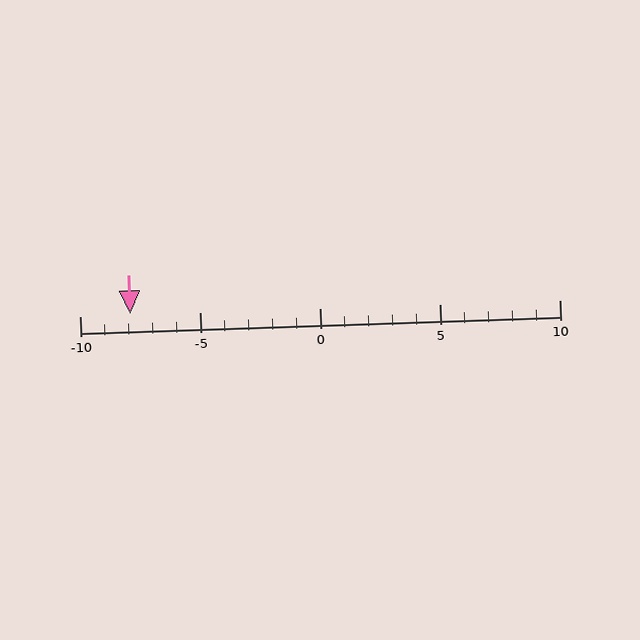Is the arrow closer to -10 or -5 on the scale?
The arrow is closer to -10.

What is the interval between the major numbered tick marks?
The major tick marks are spaced 5 units apart.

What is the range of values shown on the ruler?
The ruler shows values from -10 to 10.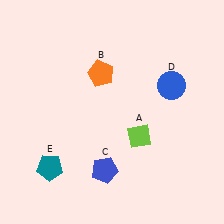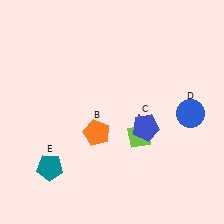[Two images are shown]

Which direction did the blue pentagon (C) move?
The blue pentagon (C) moved up.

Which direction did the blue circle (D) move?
The blue circle (D) moved down.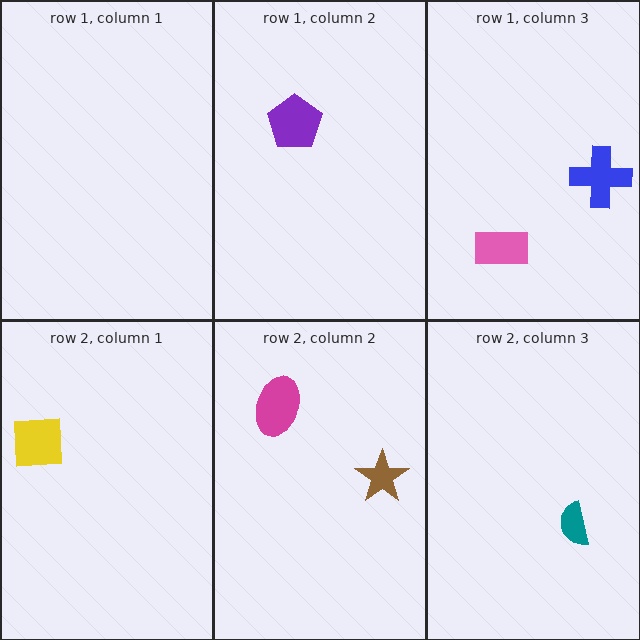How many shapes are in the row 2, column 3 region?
1.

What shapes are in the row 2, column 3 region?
The teal semicircle.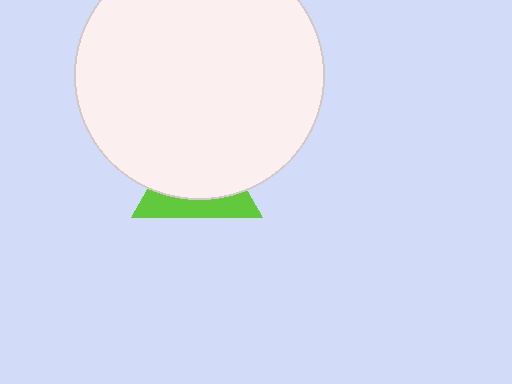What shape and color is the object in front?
The object in front is a white circle.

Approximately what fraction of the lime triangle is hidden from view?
Roughly 66% of the lime triangle is hidden behind the white circle.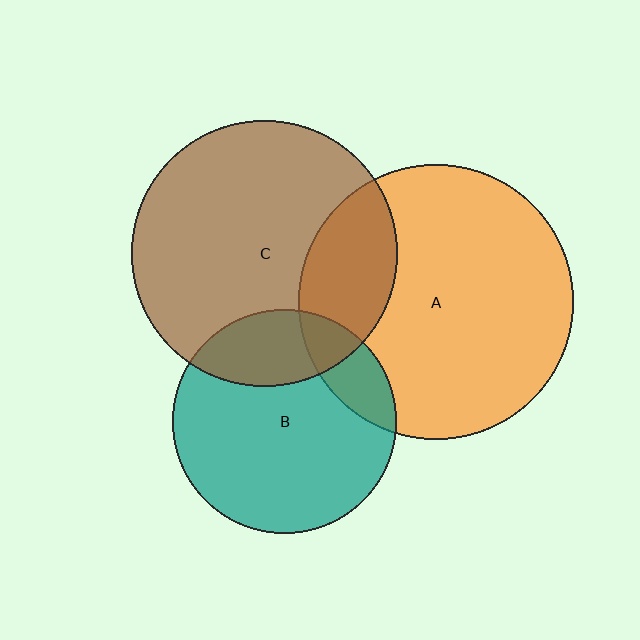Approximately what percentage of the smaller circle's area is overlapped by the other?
Approximately 25%.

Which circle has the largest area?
Circle A (orange).